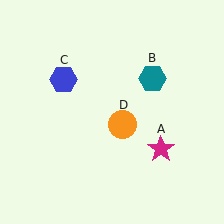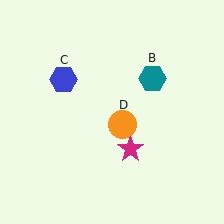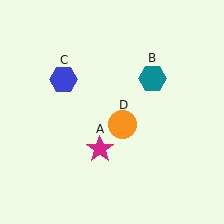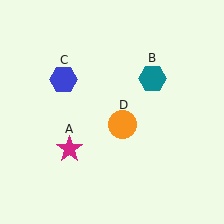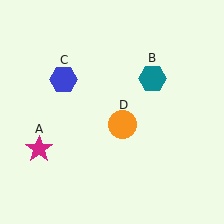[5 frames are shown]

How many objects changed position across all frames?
1 object changed position: magenta star (object A).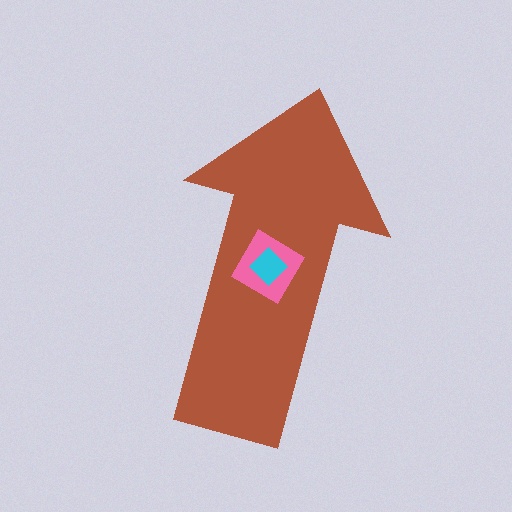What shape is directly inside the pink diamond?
The cyan diamond.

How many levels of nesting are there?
3.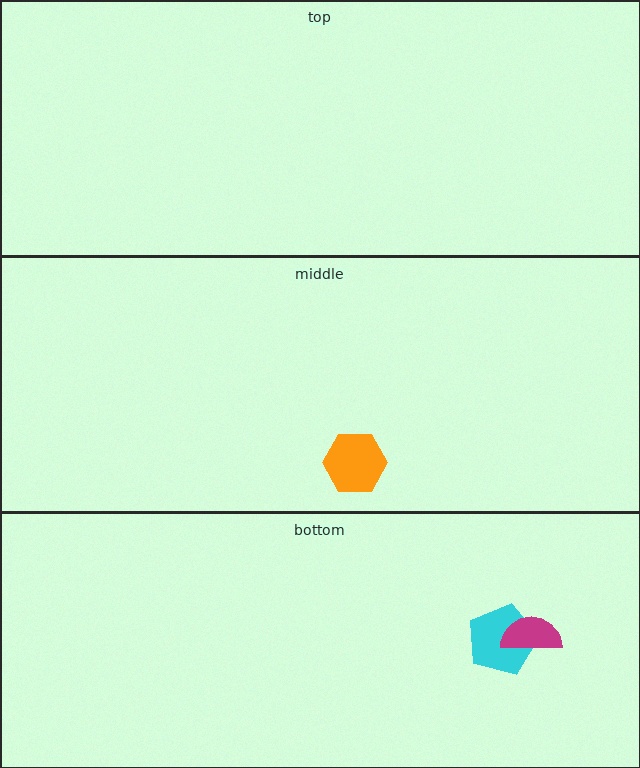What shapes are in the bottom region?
The cyan pentagon, the magenta semicircle.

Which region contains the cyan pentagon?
The bottom region.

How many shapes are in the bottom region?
2.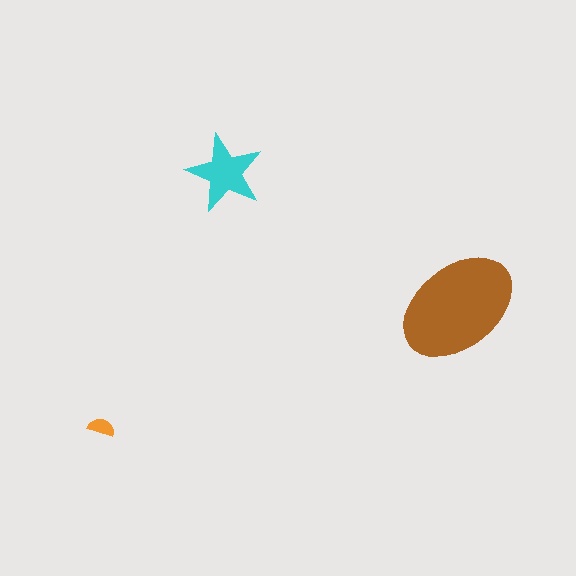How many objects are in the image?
There are 3 objects in the image.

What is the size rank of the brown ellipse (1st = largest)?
1st.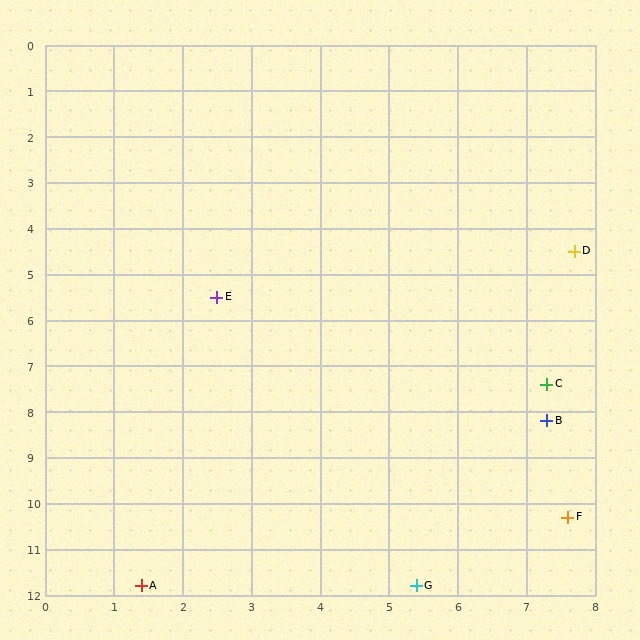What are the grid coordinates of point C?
Point C is at approximately (7.3, 7.4).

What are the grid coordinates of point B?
Point B is at approximately (7.3, 8.2).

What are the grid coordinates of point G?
Point G is at approximately (5.4, 11.8).